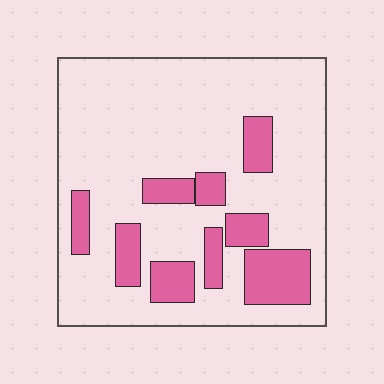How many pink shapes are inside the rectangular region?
9.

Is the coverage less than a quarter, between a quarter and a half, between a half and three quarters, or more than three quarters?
Less than a quarter.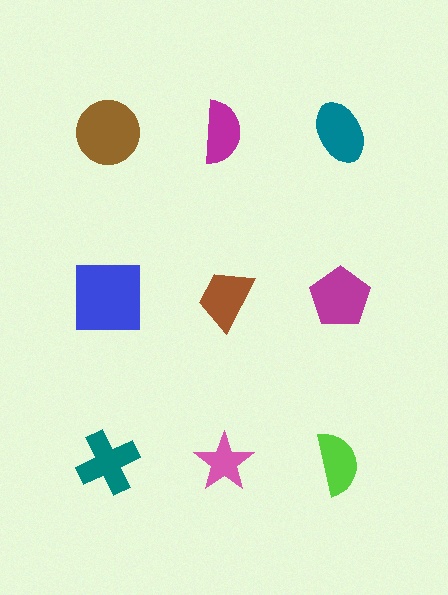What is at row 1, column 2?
A magenta semicircle.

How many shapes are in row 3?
3 shapes.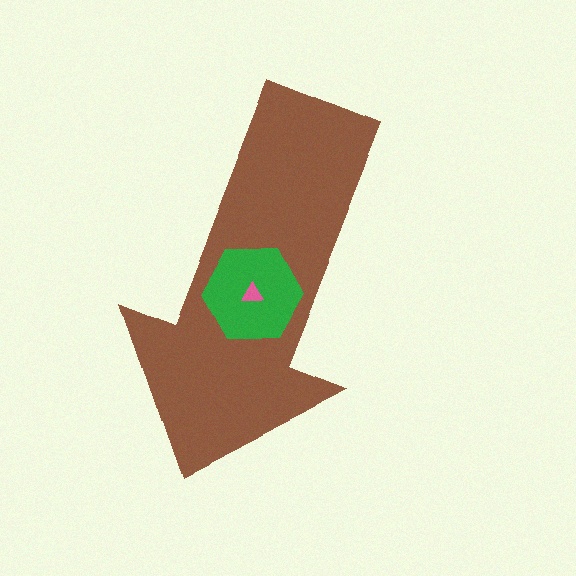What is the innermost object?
The pink triangle.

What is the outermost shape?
The brown arrow.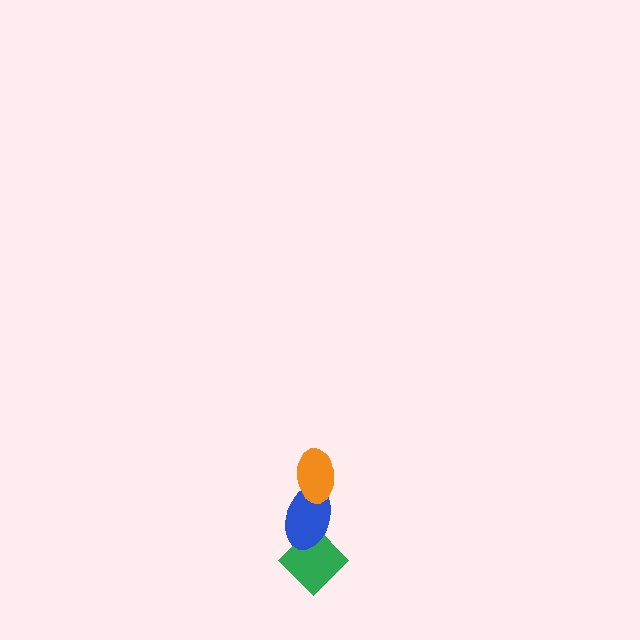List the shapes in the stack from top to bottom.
From top to bottom: the orange ellipse, the blue ellipse, the green diamond.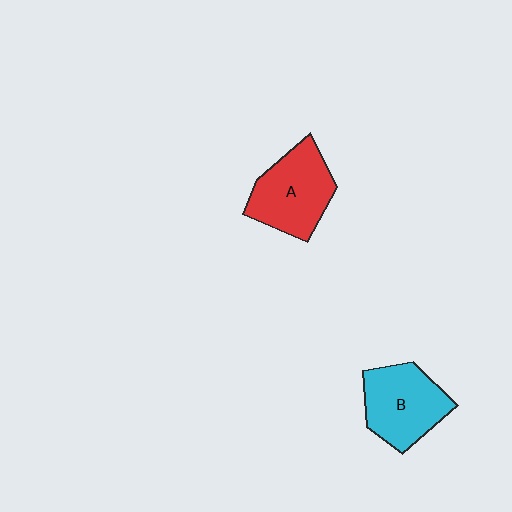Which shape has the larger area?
Shape A (red).